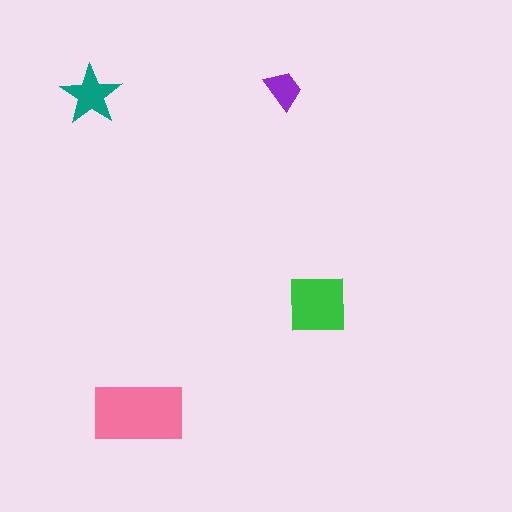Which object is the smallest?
The purple trapezoid.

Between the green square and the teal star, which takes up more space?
The green square.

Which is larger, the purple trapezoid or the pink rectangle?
The pink rectangle.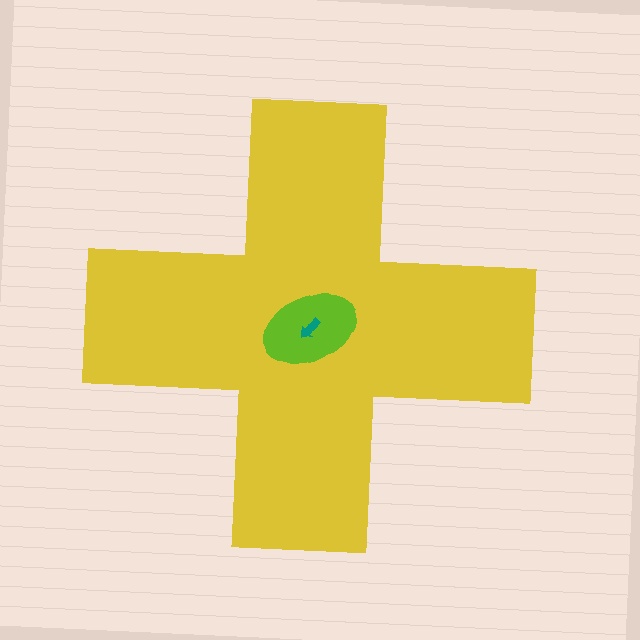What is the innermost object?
The teal arrow.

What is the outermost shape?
The yellow cross.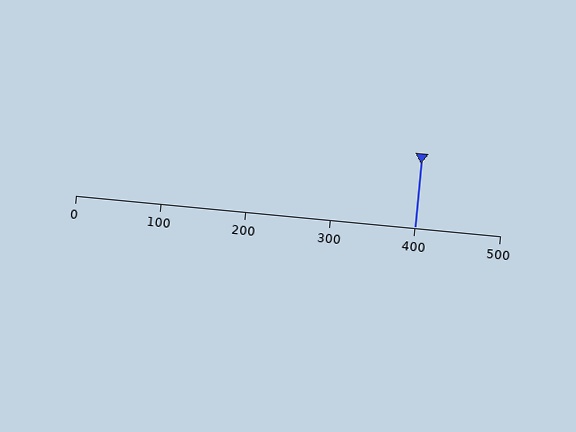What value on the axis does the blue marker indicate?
The marker indicates approximately 400.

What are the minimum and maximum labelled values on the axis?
The axis runs from 0 to 500.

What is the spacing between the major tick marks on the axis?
The major ticks are spaced 100 apart.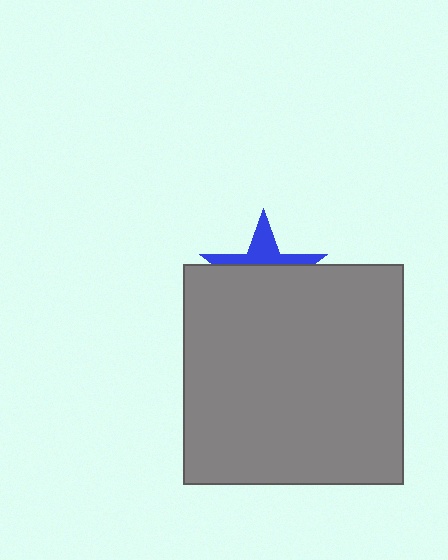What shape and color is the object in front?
The object in front is a gray square.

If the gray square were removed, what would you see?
You would see the complete blue star.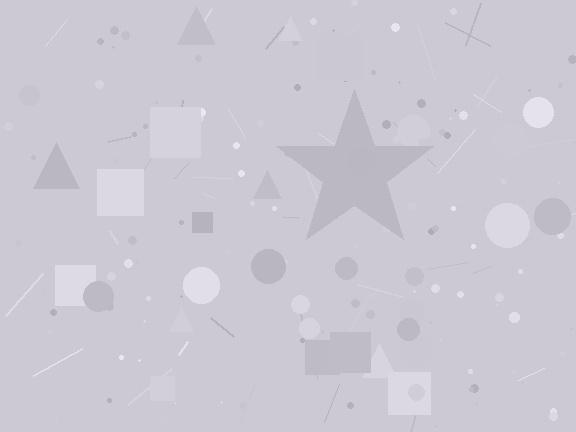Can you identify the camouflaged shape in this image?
The camouflaged shape is a star.